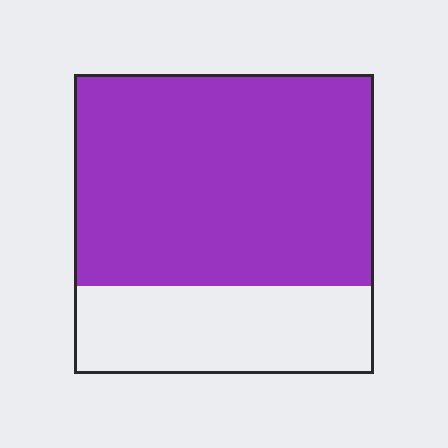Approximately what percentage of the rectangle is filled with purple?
Approximately 70%.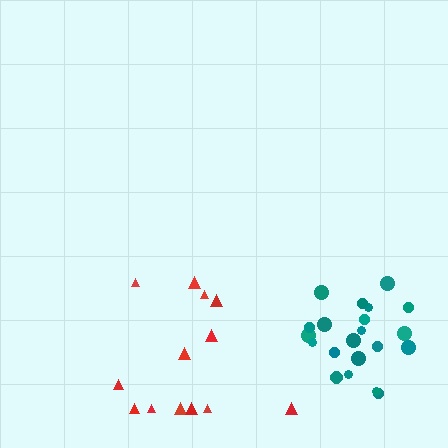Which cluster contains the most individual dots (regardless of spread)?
Teal (21).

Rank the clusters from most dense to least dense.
teal, red.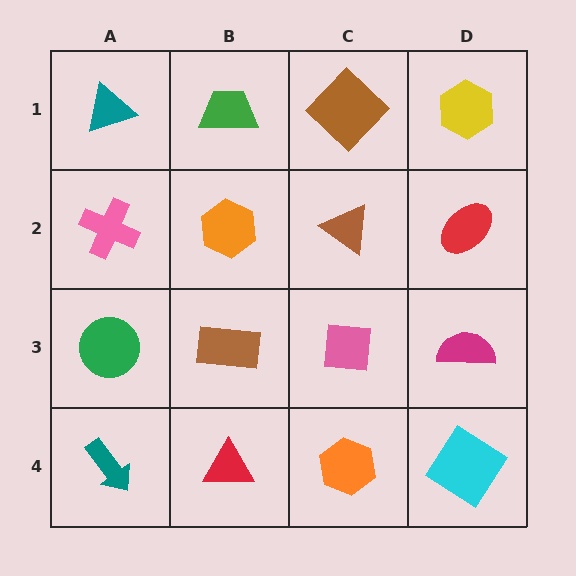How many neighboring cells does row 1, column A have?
2.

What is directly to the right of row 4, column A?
A red triangle.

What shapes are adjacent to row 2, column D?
A yellow hexagon (row 1, column D), a magenta semicircle (row 3, column D), a brown triangle (row 2, column C).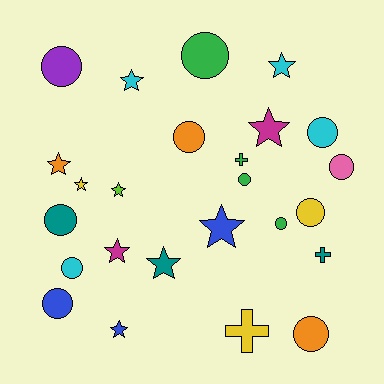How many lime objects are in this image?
There is 1 lime object.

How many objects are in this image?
There are 25 objects.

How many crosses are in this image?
There are 3 crosses.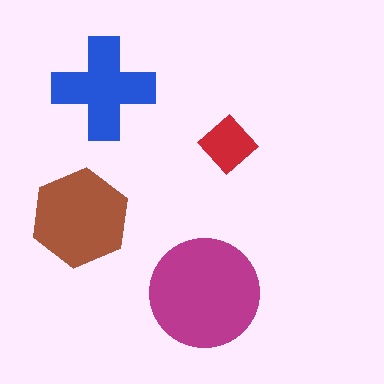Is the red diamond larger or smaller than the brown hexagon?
Smaller.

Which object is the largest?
The magenta circle.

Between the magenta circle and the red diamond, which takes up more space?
The magenta circle.